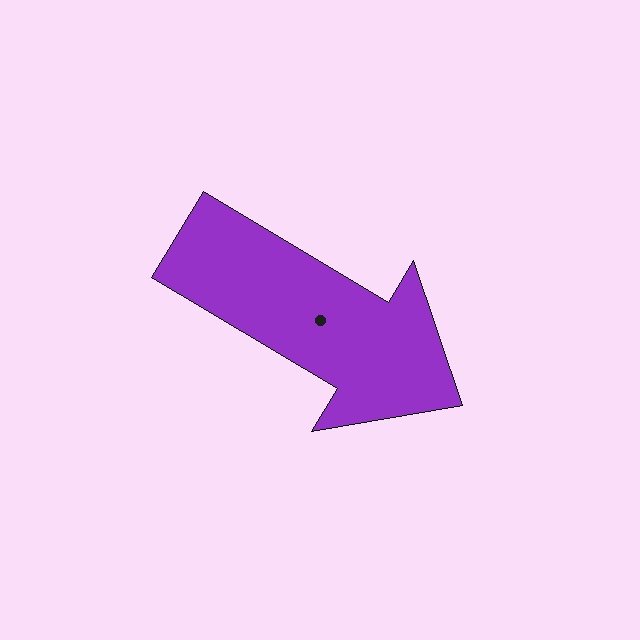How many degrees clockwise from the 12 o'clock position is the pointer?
Approximately 121 degrees.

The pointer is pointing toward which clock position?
Roughly 4 o'clock.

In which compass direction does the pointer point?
Southeast.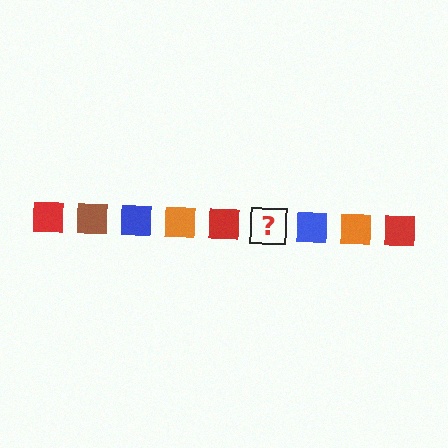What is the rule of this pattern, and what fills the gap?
The rule is that the pattern cycles through red, brown, blue, orange squares. The gap should be filled with a brown square.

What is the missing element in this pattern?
The missing element is a brown square.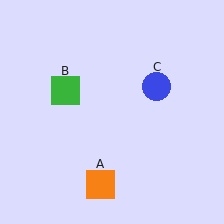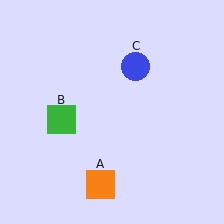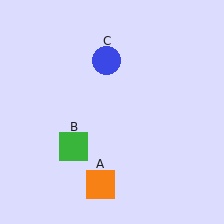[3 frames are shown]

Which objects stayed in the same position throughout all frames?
Orange square (object A) remained stationary.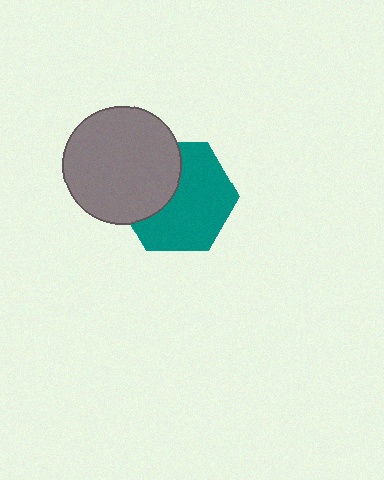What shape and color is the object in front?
The object in front is a gray circle.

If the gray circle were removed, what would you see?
You would see the complete teal hexagon.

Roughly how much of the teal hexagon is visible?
About half of it is visible (roughly 63%).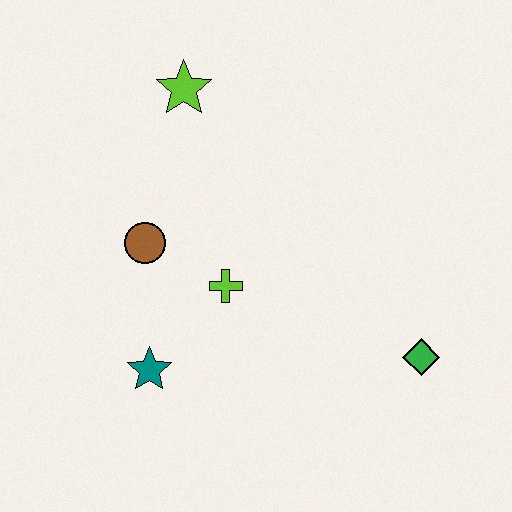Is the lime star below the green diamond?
No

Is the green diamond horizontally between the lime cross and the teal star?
No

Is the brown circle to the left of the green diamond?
Yes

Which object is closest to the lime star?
The brown circle is closest to the lime star.